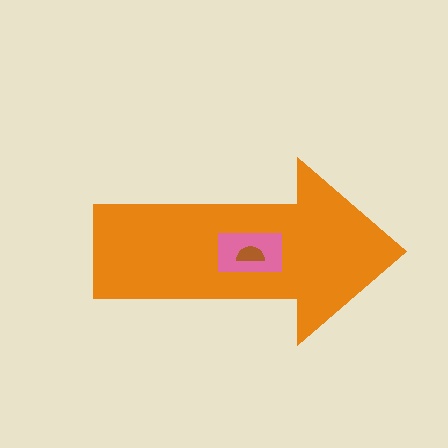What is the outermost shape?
The orange arrow.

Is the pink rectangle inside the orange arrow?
Yes.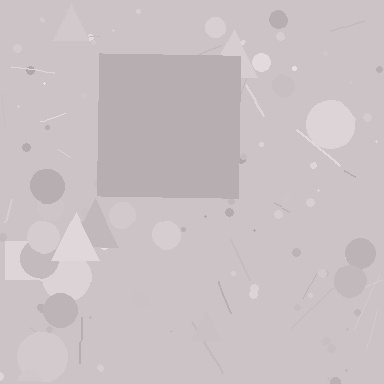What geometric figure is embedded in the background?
A square is embedded in the background.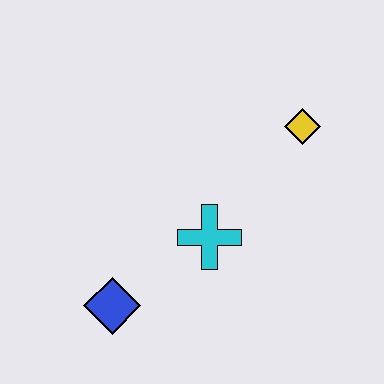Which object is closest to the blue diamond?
The cyan cross is closest to the blue diamond.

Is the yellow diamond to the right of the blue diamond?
Yes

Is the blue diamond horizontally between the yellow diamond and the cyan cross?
No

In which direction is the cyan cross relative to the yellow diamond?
The cyan cross is below the yellow diamond.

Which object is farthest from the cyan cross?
The yellow diamond is farthest from the cyan cross.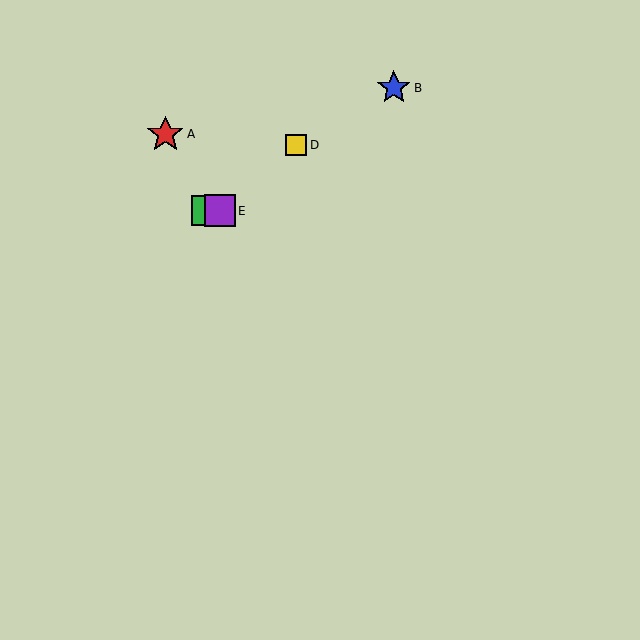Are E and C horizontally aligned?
Yes, both are at y≈211.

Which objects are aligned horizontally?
Objects C, E are aligned horizontally.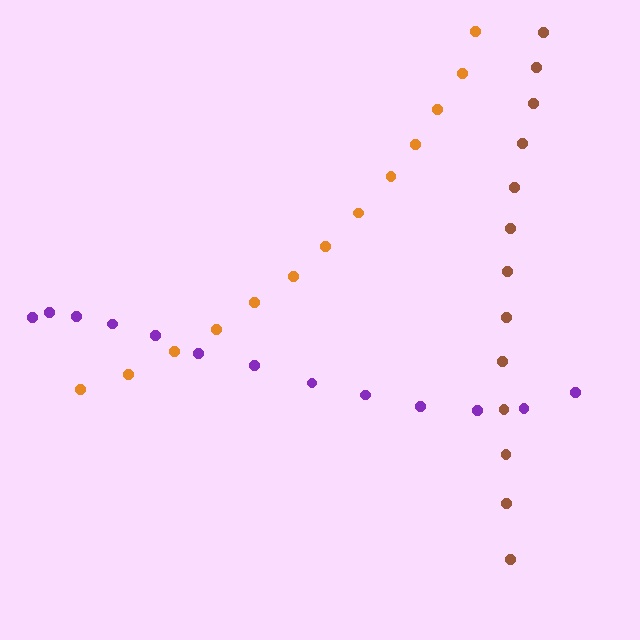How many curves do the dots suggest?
There are 3 distinct paths.